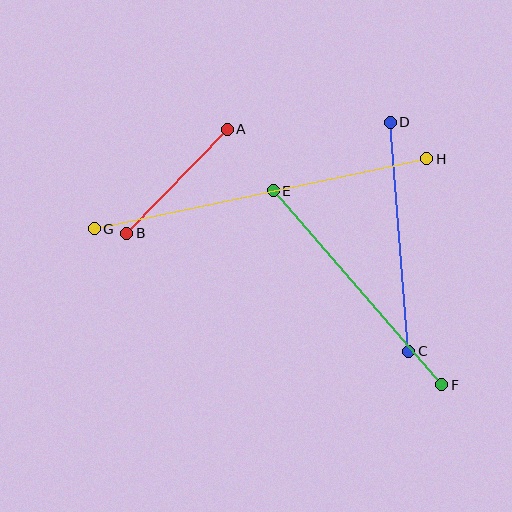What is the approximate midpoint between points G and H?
The midpoint is at approximately (260, 194) pixels.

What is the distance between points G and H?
The distance is approximately 339 pixels.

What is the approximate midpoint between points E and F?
The midpoint is at approximately (358, 288) pixels.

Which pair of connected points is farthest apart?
Points G and H are farthest apart.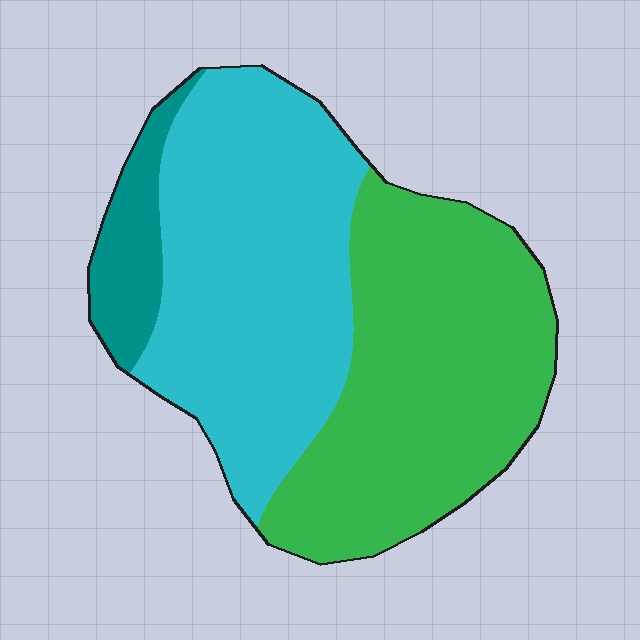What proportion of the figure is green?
Green covers about 45% of the figure.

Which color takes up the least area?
Teal, at roughly 10%.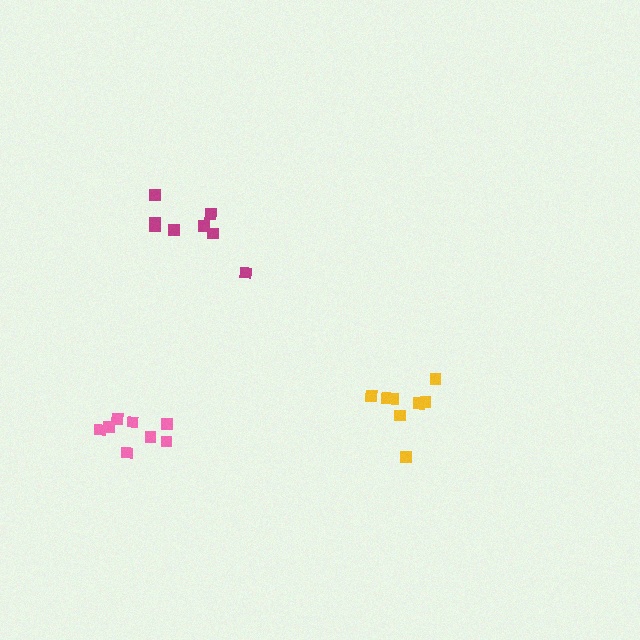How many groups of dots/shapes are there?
There are 3 groups.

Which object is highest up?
The magenta cluster is topmost.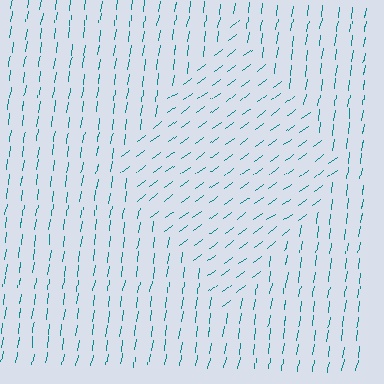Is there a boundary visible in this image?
Yes, there is a texture boundary formed by a change in line orientation.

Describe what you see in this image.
The image is filled with small teal line segments. A diamond region in the image has lines oriented differently from the surrounding lines, creating a visible texture boundary.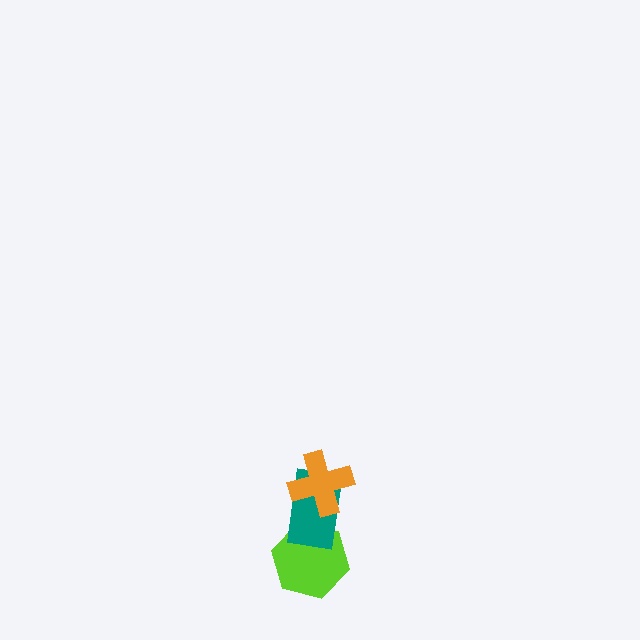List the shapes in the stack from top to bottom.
From top to bottom: the orange cross, the teal rectangle, the lime hexagon.